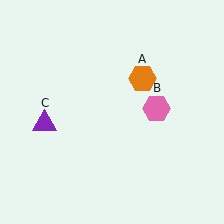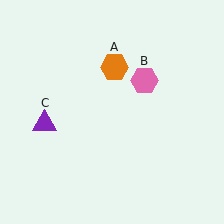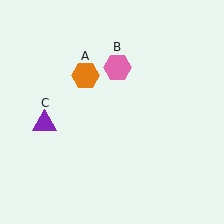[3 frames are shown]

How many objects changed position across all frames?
2 objects changed position: orange hexagon (object A), pink hexagon (object B).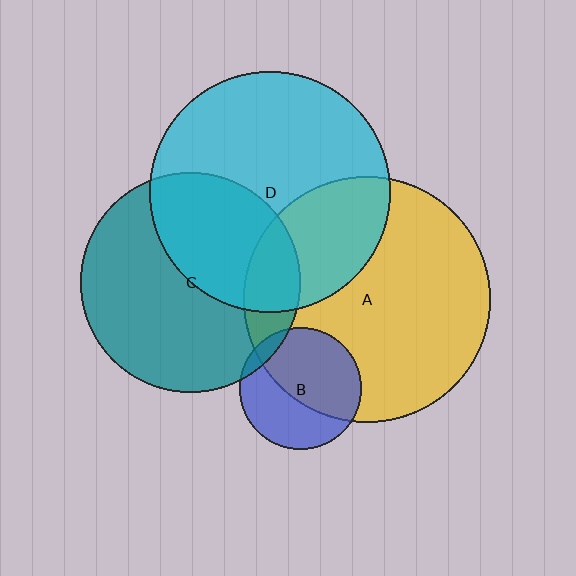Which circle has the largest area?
Circle A (yellow).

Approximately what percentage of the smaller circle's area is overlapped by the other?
Approximately 30%.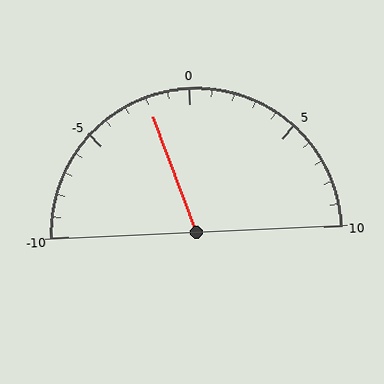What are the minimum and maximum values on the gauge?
The gauge ranges from -10 to 10.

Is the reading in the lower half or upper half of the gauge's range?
The reading is in the lower half of the range (-10 to 10).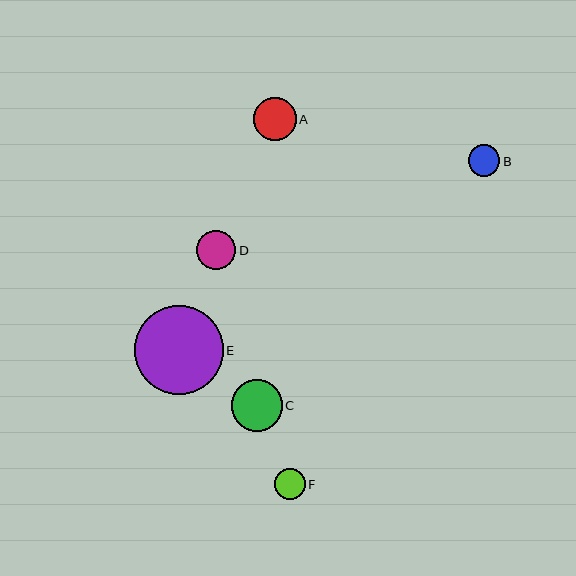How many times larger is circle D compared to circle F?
Circle D is approximately 1.3 times the size of circle F.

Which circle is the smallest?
Circle F is the smallest with a size of approximately 31 pixels.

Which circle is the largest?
Circle E is the largest with a size of approximately 89 pixels.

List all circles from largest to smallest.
From largest to smallest: E, C, A, D, B, F.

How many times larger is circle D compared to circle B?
Circle D is approximately 1.2 times the size of circle B.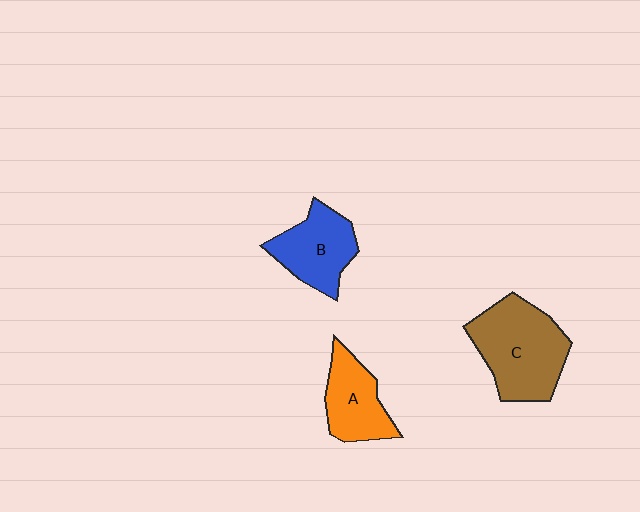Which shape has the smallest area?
Shape A (orange).